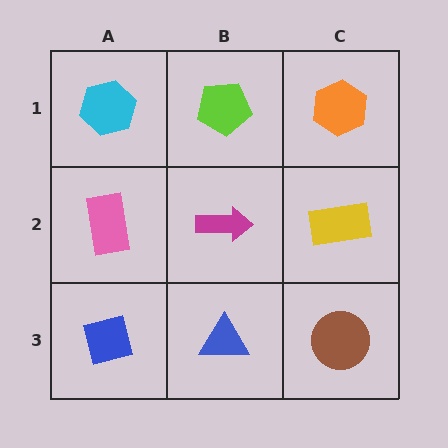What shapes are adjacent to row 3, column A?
A pink rectangle (row 2, column A), a blue triangle (row 3, column B).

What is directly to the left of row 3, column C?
A blue triangle.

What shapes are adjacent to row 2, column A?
A cyan hexagon (row 1, column A), a blue square (row 3, column A), a magenta arrow (row 2, column B).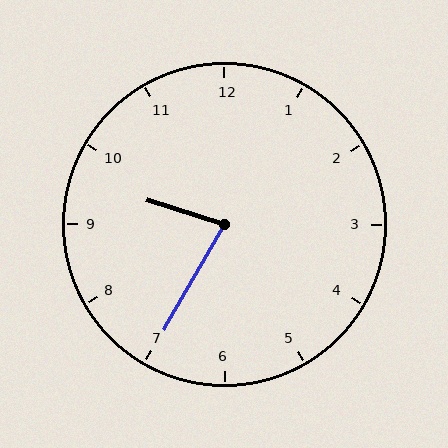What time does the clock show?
9:35.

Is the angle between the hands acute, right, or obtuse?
It is acute.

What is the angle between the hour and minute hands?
Approximately 78 degrees.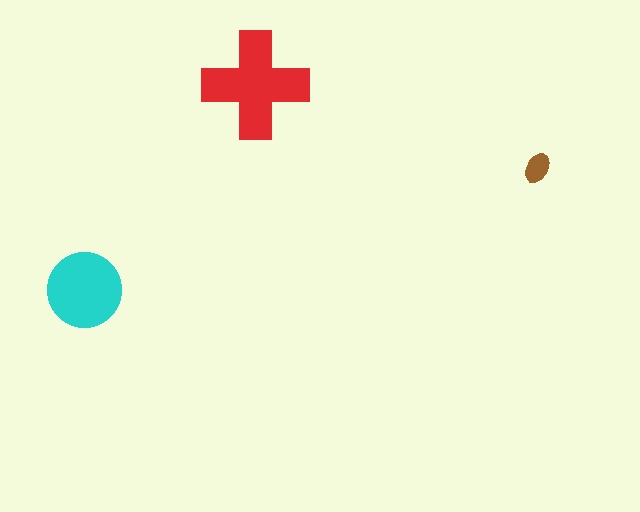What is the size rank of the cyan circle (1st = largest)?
2nd.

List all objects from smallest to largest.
The brown ellipse, the cyan circle, the red cross.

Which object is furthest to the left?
The cyan circle is leftmost.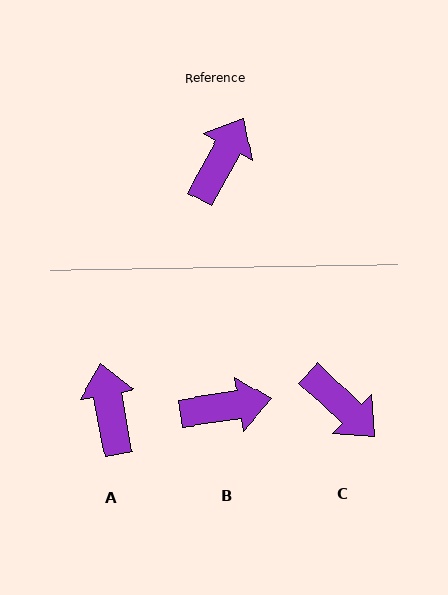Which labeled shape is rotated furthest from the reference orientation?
C, about 105 degrees away.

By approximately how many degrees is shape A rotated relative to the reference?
Approximately 40 degrees counter-clockwise.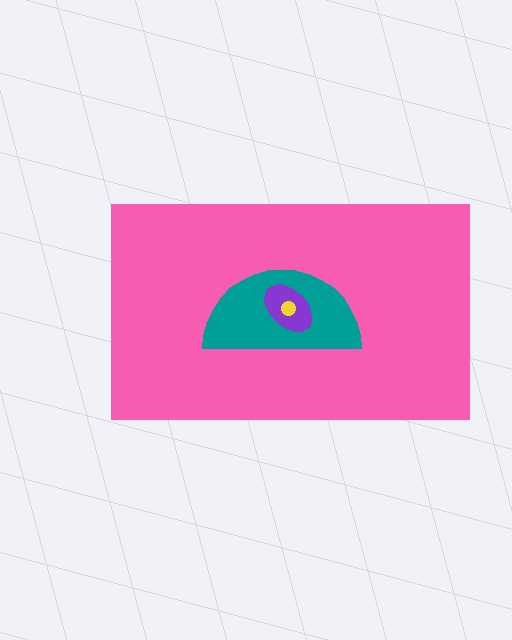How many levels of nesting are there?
4.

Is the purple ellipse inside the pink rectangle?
Yes.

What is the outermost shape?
The pink rectangle.